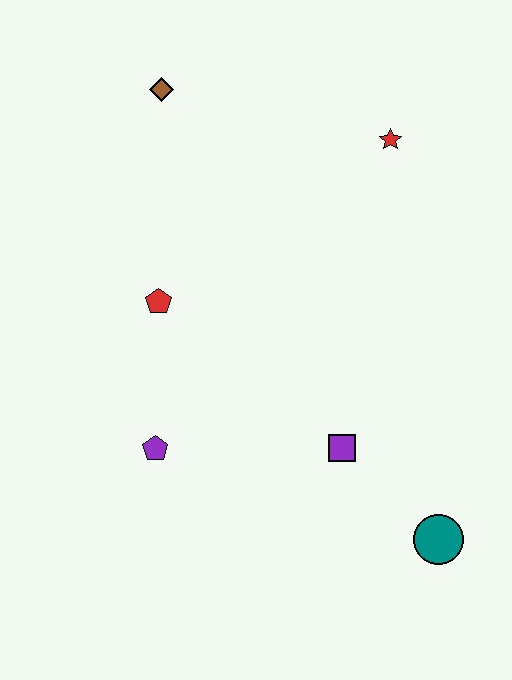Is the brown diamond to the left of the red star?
Yes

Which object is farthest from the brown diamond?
The teal circle is farthest from the brown diamond.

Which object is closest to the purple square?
The teal circle is closest to the purple square.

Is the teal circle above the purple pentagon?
No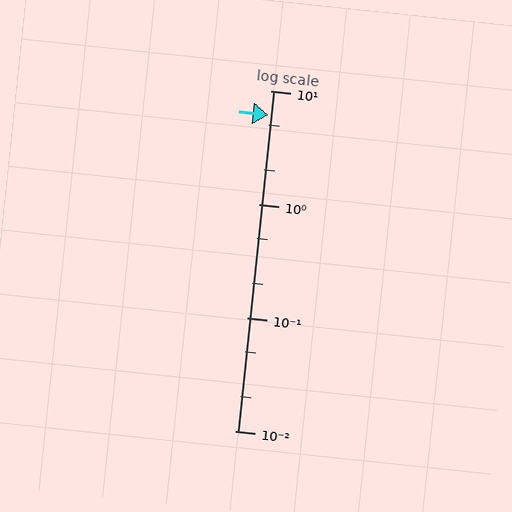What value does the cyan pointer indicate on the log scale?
The pointer indicates approximately 6.1.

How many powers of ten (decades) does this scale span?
The scale spans 3 decades, from 0.01 to 10.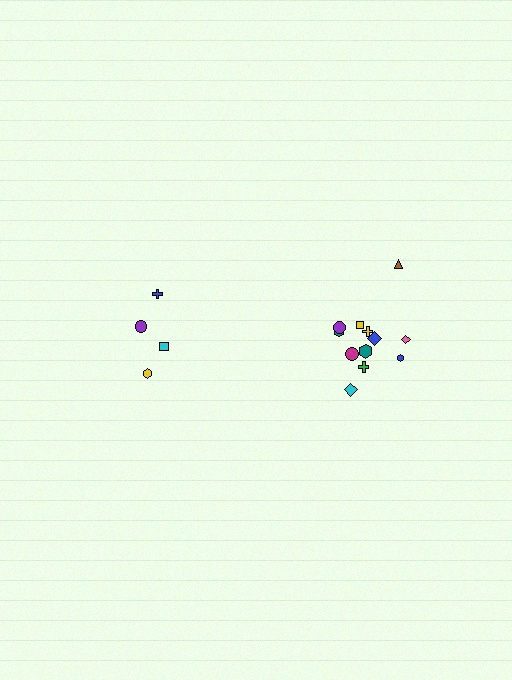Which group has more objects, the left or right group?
The right group.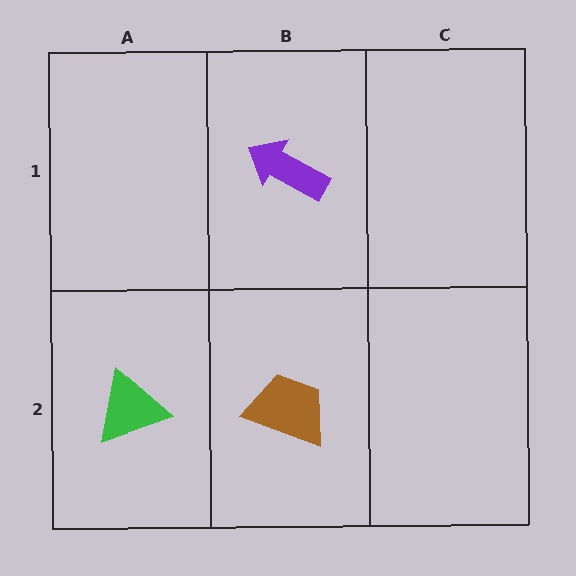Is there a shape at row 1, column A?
No, that cell is empty.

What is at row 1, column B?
A purple arrow.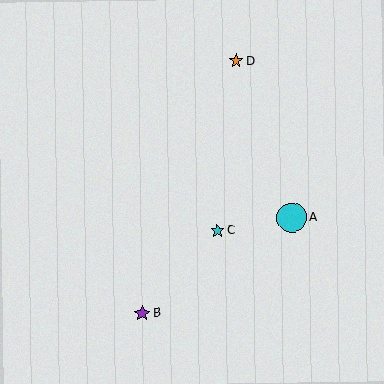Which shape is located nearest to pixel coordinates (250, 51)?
The orange star (labeled D) at (236, 61) is nearest to that location.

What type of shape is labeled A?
Shape A is a cyan circle.